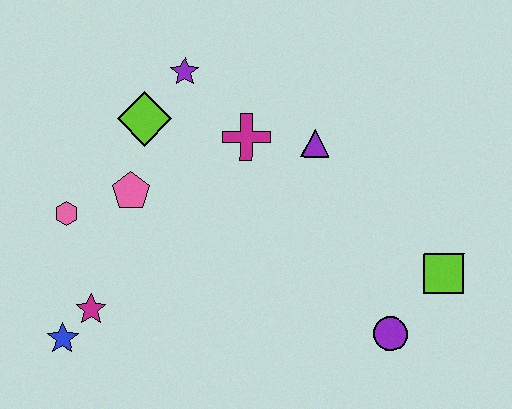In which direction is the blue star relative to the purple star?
The blue star is below the purple star.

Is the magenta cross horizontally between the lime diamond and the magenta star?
No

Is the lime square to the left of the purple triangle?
No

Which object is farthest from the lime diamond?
The lime square is farthest from the lime diamond.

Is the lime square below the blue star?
No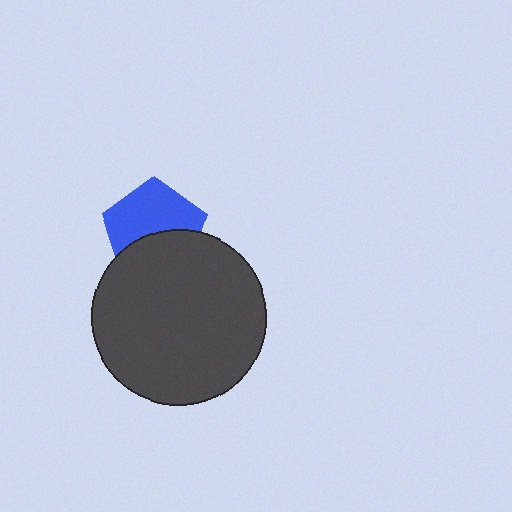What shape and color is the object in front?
The object in front is a dark gray circle.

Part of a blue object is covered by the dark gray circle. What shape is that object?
It is a pentagon.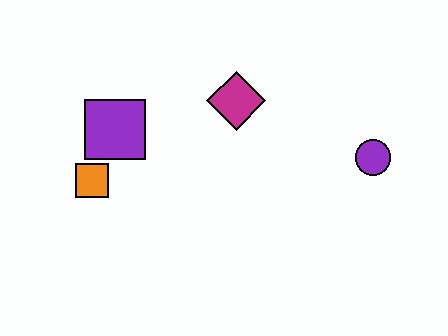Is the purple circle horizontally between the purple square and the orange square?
No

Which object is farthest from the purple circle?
The orange square is farthest from the purple circle.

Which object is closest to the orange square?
The purple square is closest to the orange square.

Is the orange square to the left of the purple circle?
Yes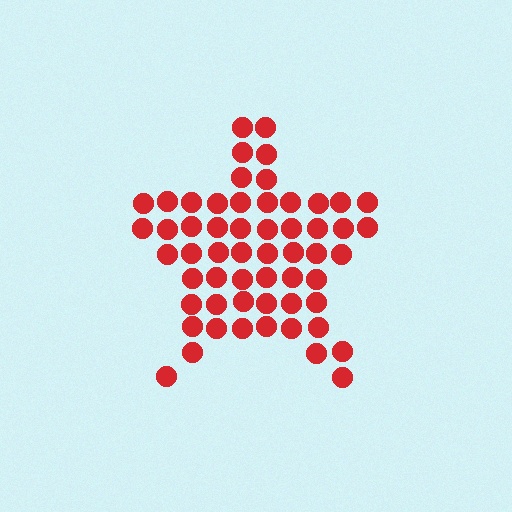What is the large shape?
The large shape is a star.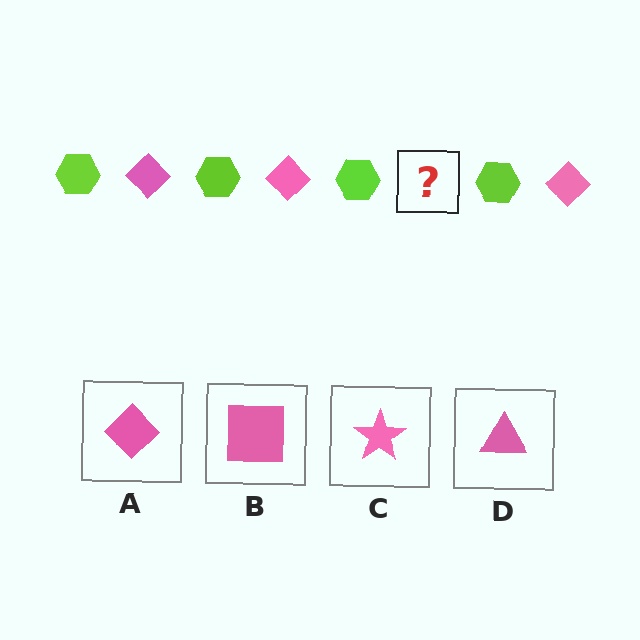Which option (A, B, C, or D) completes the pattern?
A.